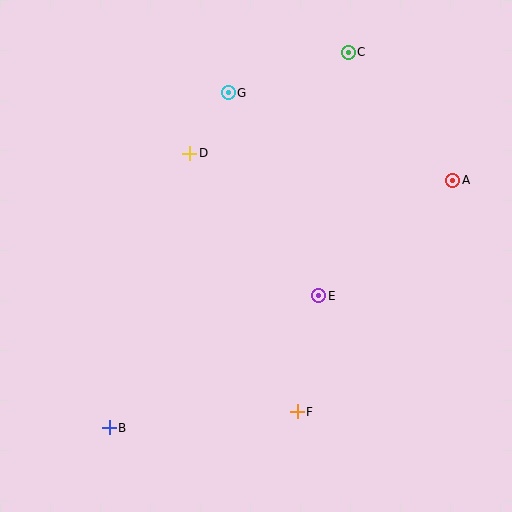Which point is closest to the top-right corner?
Point C is closest to the top-right corner.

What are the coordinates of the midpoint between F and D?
The midpoint between F and D is at (244, 282).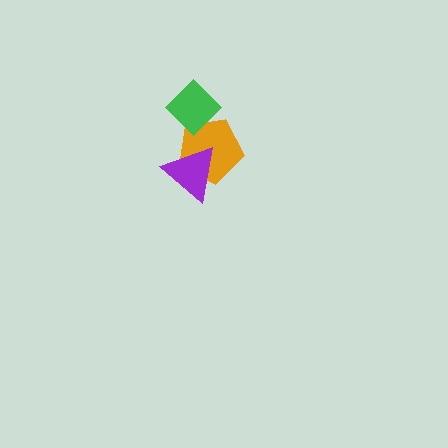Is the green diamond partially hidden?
No, no other shape covers it.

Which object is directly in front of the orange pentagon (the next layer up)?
The purple triangle is directly in front of the orange pentagon.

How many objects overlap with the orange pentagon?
2 objects overlap with the orange pentagon.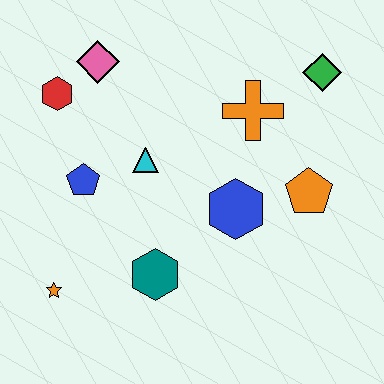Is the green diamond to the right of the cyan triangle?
Yes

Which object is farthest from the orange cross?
The orange star is farthest from the orange cross.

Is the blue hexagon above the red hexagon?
No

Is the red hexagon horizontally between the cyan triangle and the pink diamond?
No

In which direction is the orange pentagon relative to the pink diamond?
The orange pentagon is to the right of the pink diamond.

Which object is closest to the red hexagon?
The pink diamond is closest to the red hexagon.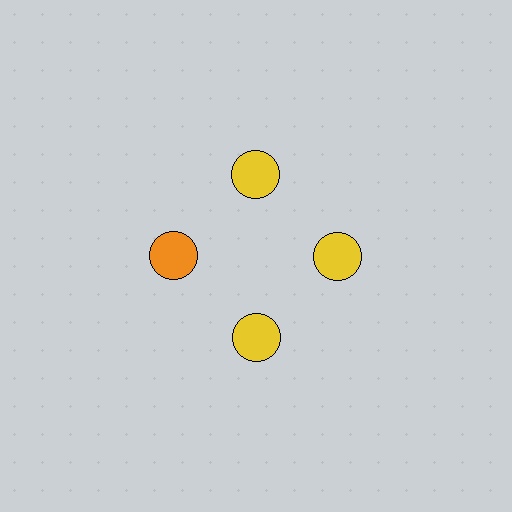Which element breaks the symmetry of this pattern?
The orange circle at roughly the 9 o'clock position breaks the symmetry. All other shapes are yellow circles.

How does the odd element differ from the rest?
It has a different color: orange instead of yellow.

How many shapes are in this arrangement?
There are 4 shapes arranged in a ring pattern.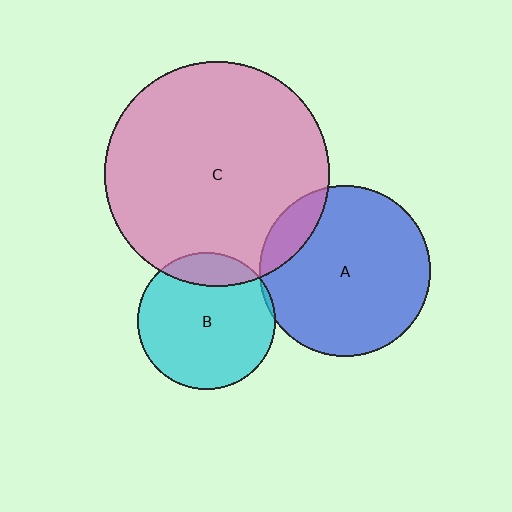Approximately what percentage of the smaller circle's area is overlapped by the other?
Approximately 15%.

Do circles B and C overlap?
Yes.